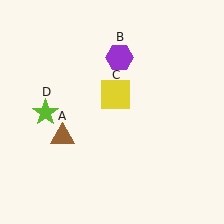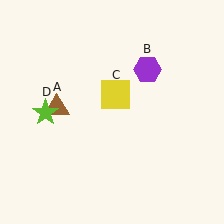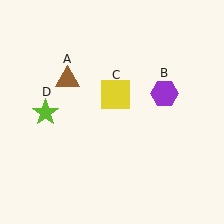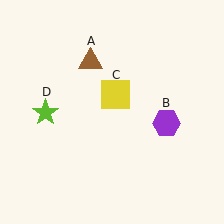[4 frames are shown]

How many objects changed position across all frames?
2 objects changed position: brown triangle (object A), purple hexagon (object B).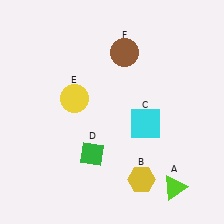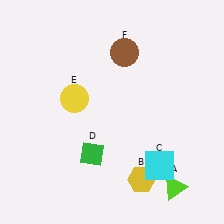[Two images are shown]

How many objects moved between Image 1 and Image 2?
1 object moved between the two images.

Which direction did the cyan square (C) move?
The cyan square (C) moved down.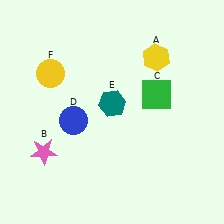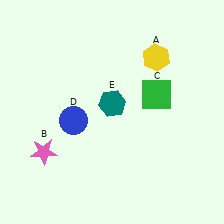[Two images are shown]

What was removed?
The yellow circle (F) was removed in Image 2.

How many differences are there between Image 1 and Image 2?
There is 1 difference between the two images.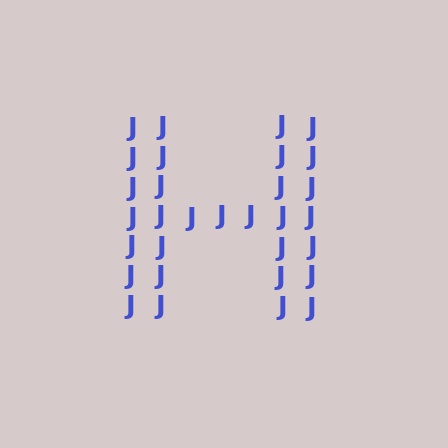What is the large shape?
The large shape is the letter H.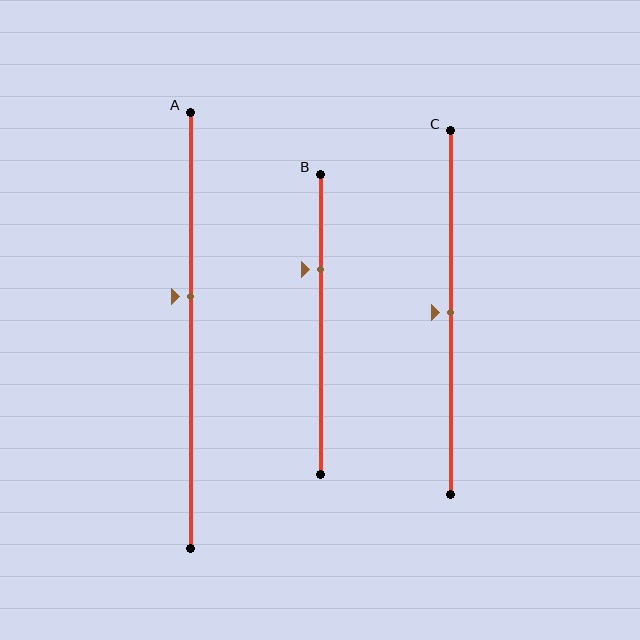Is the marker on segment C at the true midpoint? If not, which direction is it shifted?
Yes, the marker on segment C is at the true midpoint.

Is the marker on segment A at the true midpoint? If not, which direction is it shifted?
No, the marker on segment A is shifted upward by about 8% of the segment length.